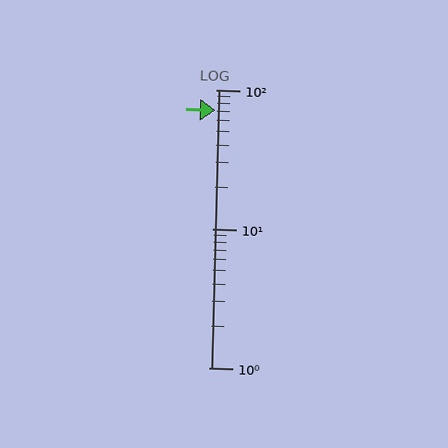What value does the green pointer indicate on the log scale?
The pointer indicates approximately 71.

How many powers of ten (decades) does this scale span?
The scale spans 2 decades, from 1 to 100.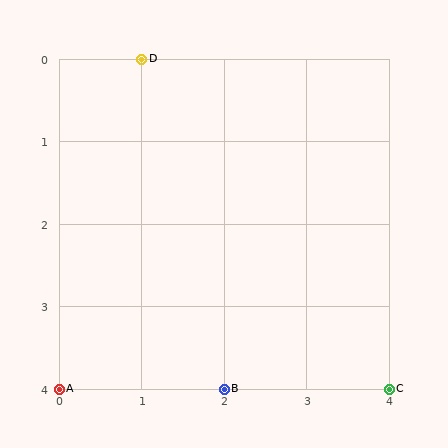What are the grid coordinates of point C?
Point C is at grid coordinates (4, 4).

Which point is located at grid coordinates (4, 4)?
Point C is at (4, 4).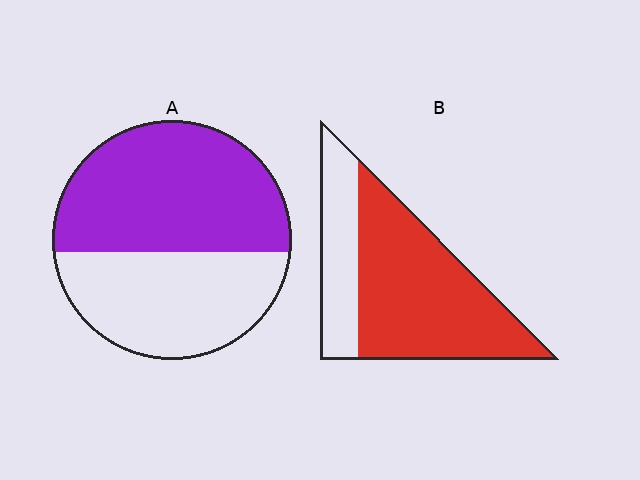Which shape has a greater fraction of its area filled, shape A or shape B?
Shape B.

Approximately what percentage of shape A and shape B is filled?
A is approximately 55% and B is approximately 70%.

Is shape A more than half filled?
Yes.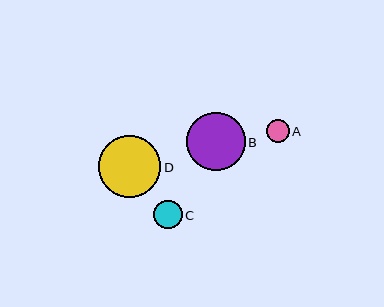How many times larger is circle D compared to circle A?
Circle D is approximately 2.7 times the size of circle A.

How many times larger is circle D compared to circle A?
Circle D is approximately 2.7 times the size of circle A.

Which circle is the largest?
Circle D is the largest with a size of approximately 62 pixels.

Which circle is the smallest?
Circle A is the smallest with a size of approximately 23 pixels.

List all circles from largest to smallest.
From largest to smallest: D, B, C, A.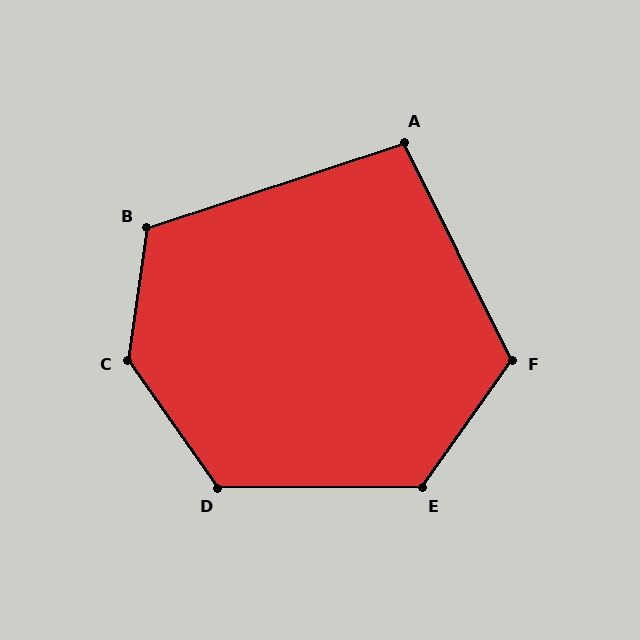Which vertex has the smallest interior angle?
A, at approximately 98 degrees.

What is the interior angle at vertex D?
Approximately 125 degrees (obtuse).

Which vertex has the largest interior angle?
C, at approximately 137 degrees.